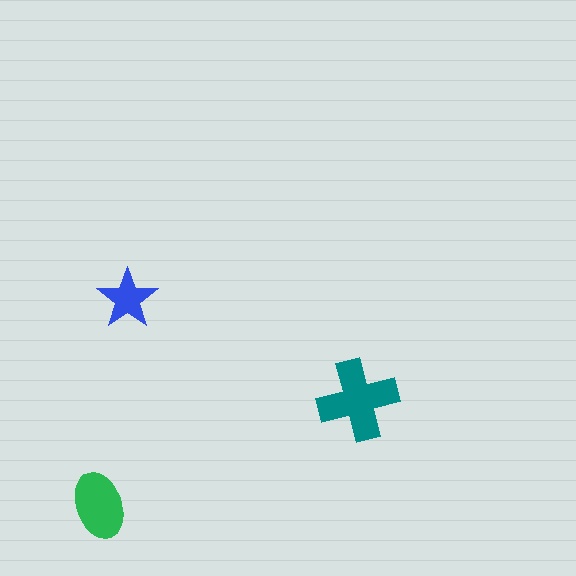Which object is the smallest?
The blue star.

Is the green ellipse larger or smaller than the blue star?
Larger.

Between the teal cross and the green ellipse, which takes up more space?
The teal cross.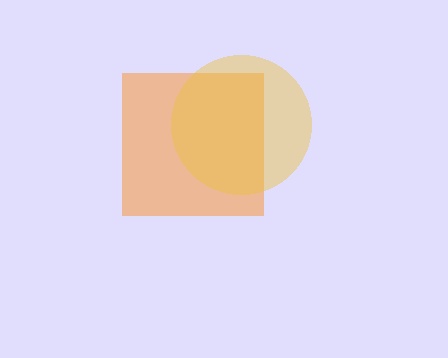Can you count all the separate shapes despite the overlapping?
Yes, there are 2 separate shapes.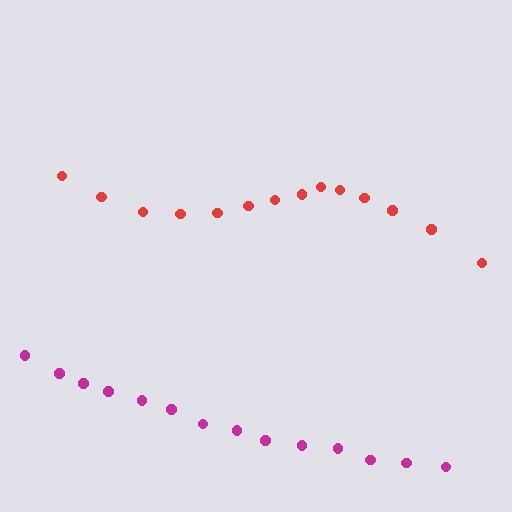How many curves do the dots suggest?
There are 2 distinct paths.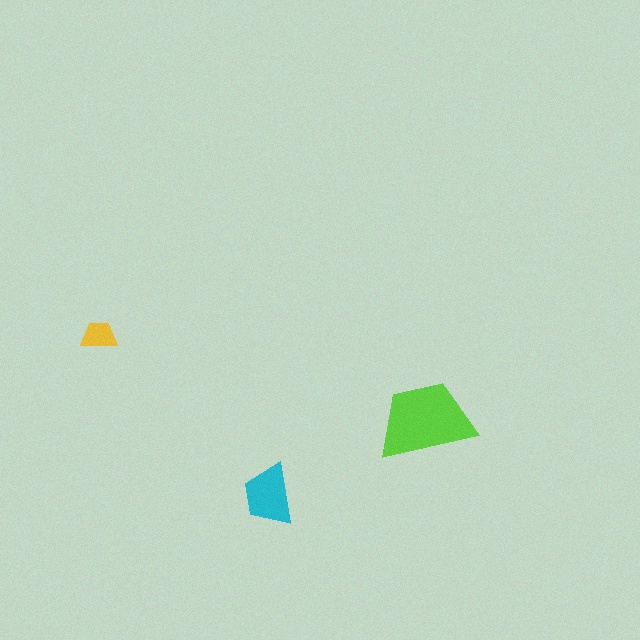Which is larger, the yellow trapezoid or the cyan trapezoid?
The cyan one.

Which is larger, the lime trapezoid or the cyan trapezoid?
The lime one.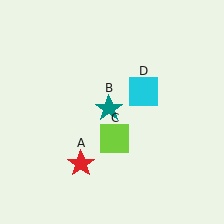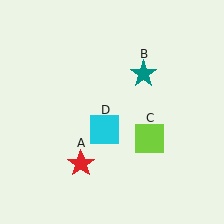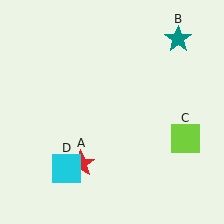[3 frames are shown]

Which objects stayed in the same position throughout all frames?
Red star (object A) remained stationary.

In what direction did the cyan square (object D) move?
The cyan square (object D) moved down and to the left.